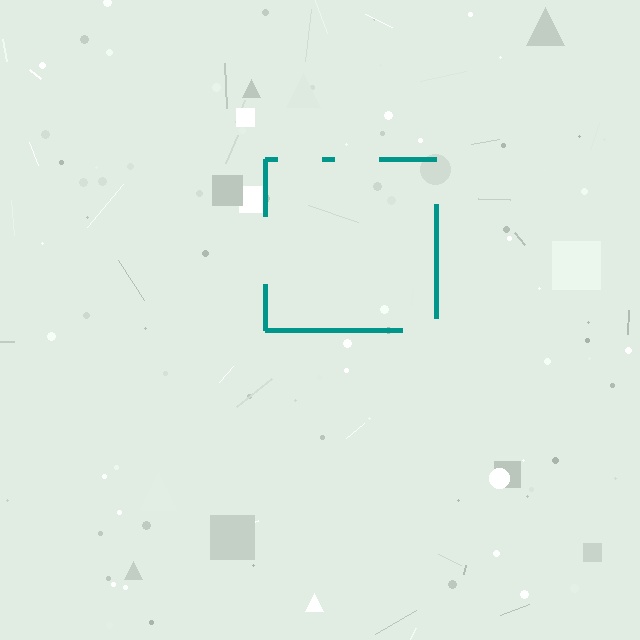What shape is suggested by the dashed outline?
The dashed outline suggests a square.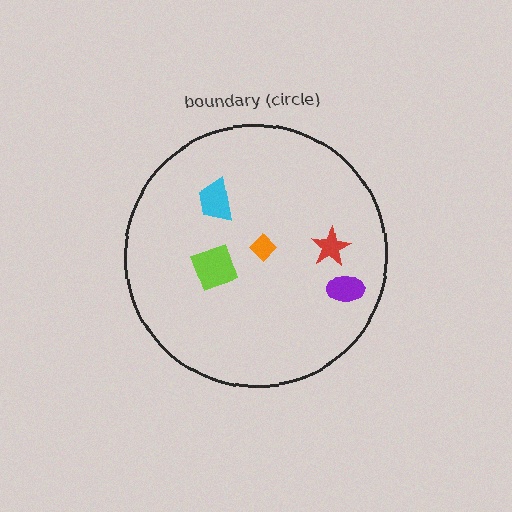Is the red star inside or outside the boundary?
Inside.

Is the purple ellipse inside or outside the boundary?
Inside.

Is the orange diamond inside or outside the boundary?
Inside.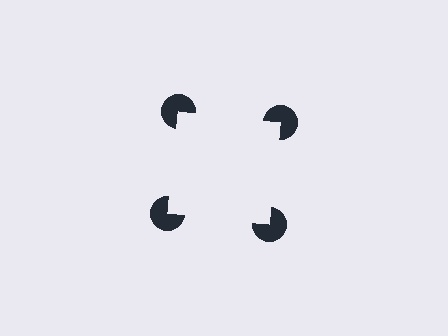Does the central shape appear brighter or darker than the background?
It typically appears slightly brighter than the background, even though no actual brightness change is drawn.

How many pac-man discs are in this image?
There are 4 — one at each vertex of the illusory square.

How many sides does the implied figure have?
4 sides.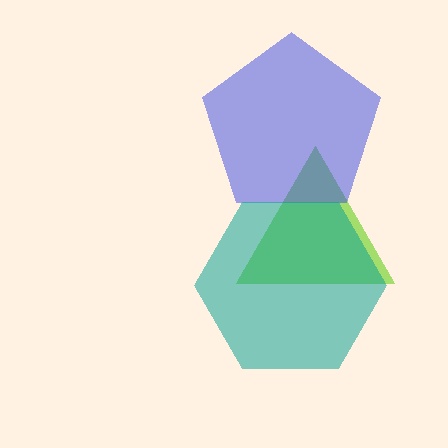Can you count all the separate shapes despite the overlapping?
Yes, there are 3 separate shapes.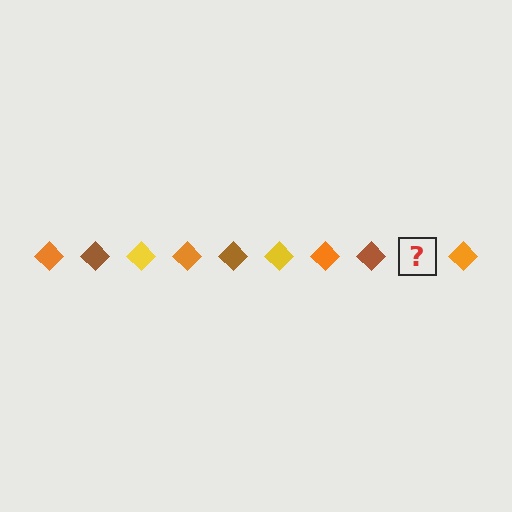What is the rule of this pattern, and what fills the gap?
The rule is that the pattern cycles through orange, brown, yellow diamonds. The gap should be filled with a yellow diamond.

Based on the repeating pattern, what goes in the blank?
The blank should be a yellow diamond.